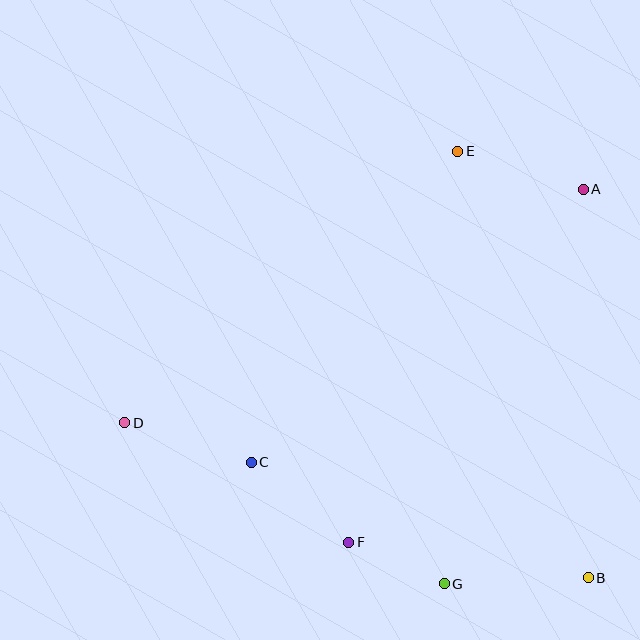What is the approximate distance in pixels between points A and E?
The distance between A and E is approximately 131 pixels.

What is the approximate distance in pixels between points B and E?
The distance between B and E is approximately 446 pixels.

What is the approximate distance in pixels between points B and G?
The distance between B and G is approximately 144 pixels.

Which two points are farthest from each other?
Points A and D are farthest from each other.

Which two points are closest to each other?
Points F and G are closest to each other.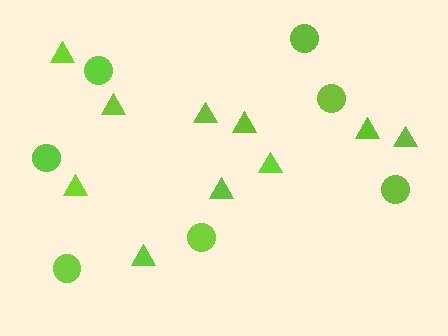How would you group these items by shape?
There are 2 groups: one group of triangles (10) and one group of circles (7).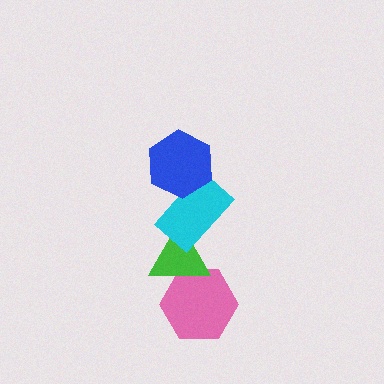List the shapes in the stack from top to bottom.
From top to bottom: the blue hexagon, the cyan rectangle, the green triangle, the pink hexagon.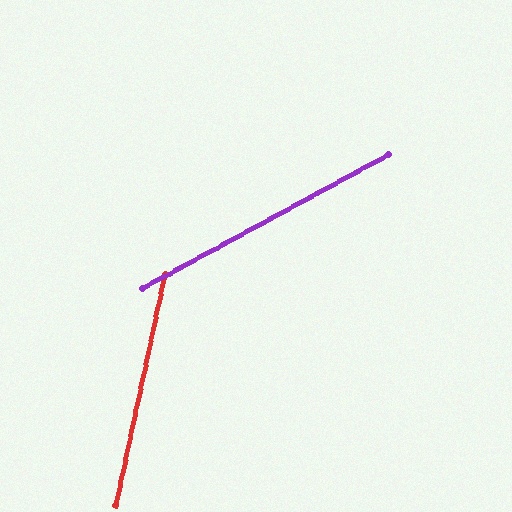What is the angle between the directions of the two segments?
Approximately 50 degrees.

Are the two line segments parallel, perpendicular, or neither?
Neither parallel nor perpendicular — they differ by about 50°.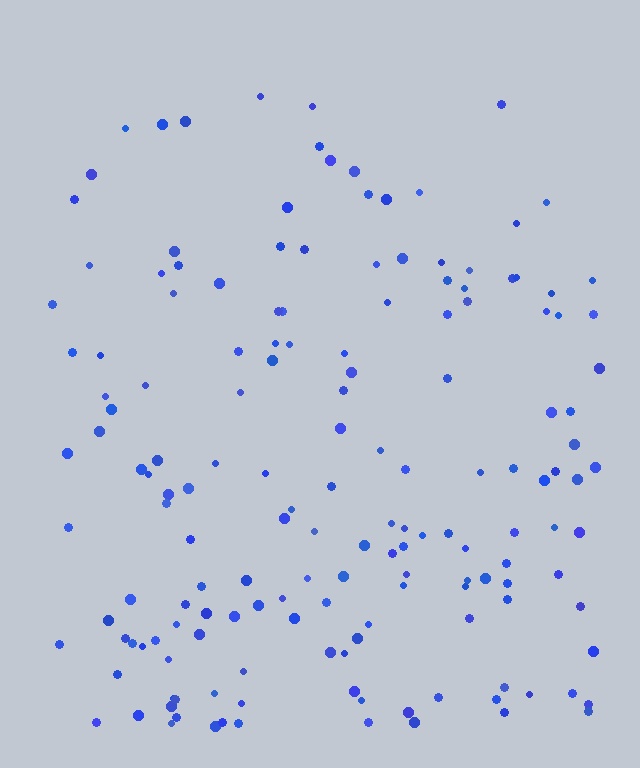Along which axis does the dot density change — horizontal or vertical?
Vertical.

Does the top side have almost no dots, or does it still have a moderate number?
Still a moderate number, just noticeably fewer than the bottom.